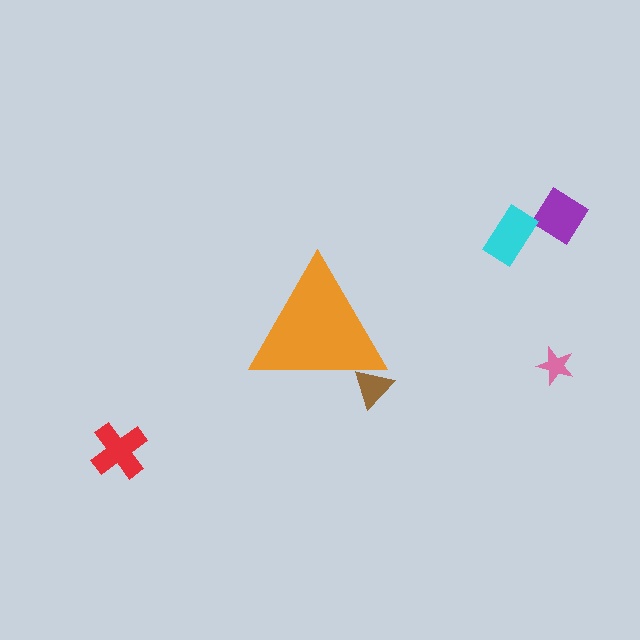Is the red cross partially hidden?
No, the red cross is fully visible.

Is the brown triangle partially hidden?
Yes, the brown triangle is partially hidden behind the orange triangle.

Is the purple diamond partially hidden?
No, the purple diamond is fully visible.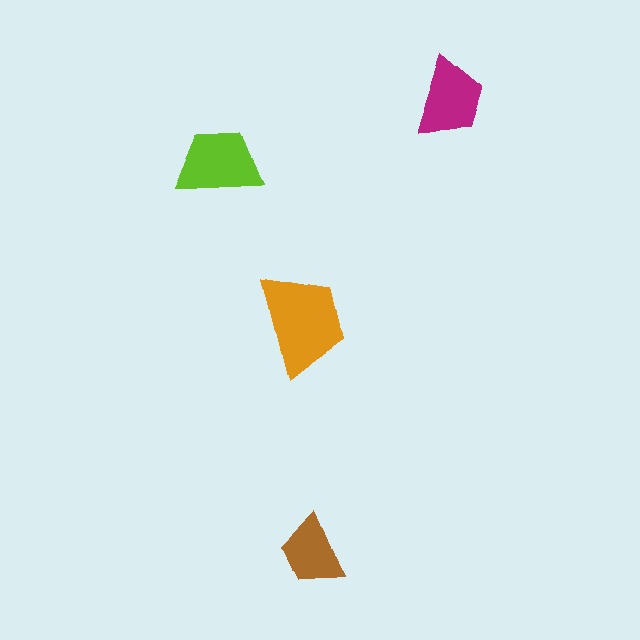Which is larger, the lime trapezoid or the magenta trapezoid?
The lime one.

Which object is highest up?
The magenta trapezoid is topmost.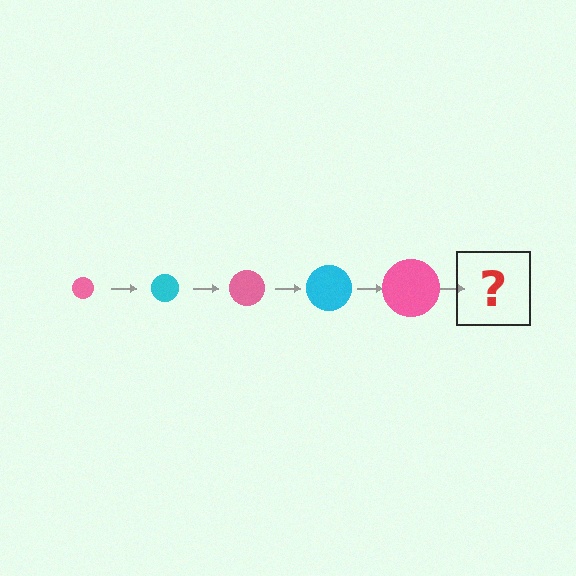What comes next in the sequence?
The next element should be a cyan circle, larger than the previous one.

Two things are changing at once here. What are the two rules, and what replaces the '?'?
The two rules are that the circle grows larger each step and the color cycles through pink and cyan. The '?' should be a cyan circle, larger than the previous one.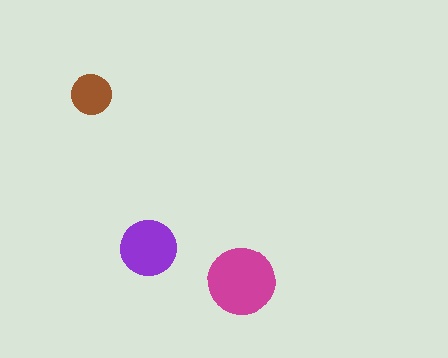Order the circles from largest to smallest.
the magenta one, the purple one, the brown one.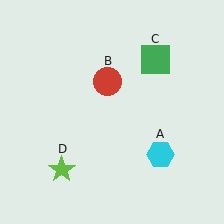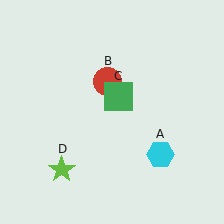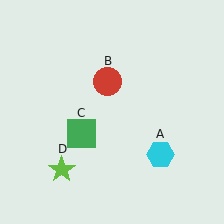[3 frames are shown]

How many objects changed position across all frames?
1 object changed position: green square (object C).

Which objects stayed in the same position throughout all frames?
Cyan hexagon (object A) and red circle (object B) and lime star (object D) remained stationary.